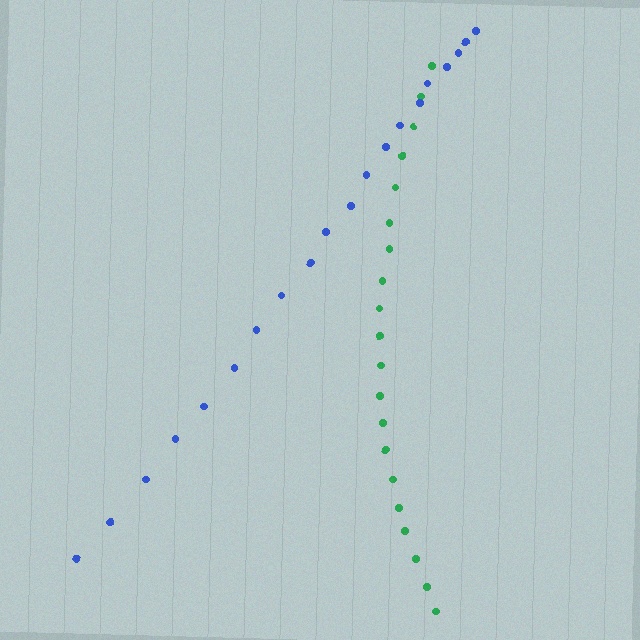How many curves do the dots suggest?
There are 2 distinct paths.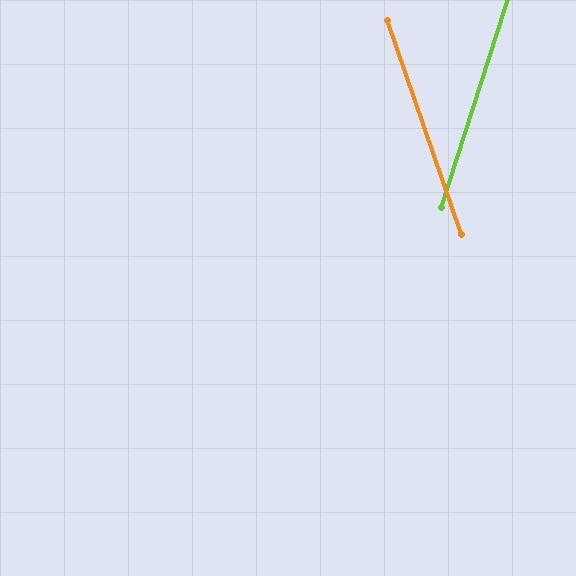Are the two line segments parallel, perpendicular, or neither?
Neither parallel nor perpendicular — they differ by about 37°.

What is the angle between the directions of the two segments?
Approximately 37 degrees.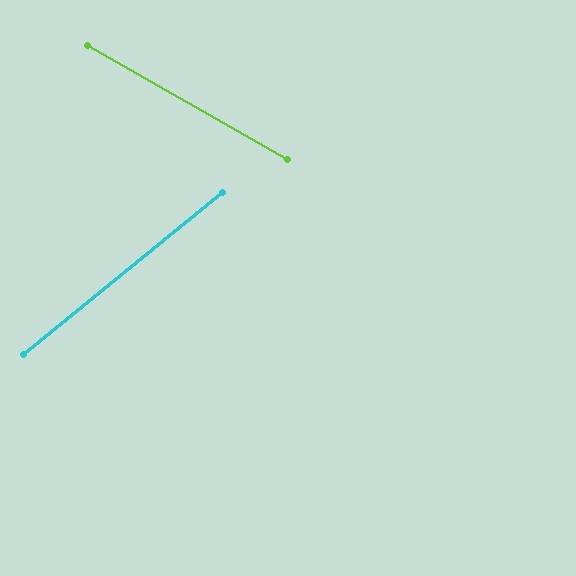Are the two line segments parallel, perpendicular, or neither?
Neither parallel nor perpendicular — they differ by about 69°.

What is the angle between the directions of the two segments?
Approximately 69 degrees.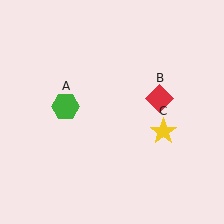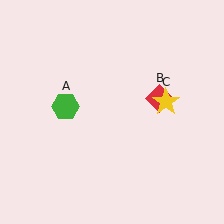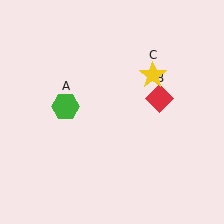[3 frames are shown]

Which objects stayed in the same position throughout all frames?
Green hexagon (object A) and red diamond (object B) remained stationary.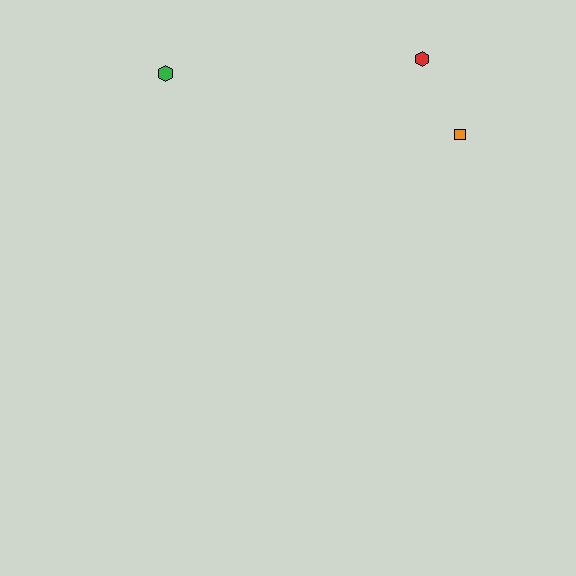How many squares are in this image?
There is 1 square.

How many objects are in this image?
There are 3 objects.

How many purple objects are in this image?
There are no purple objects.